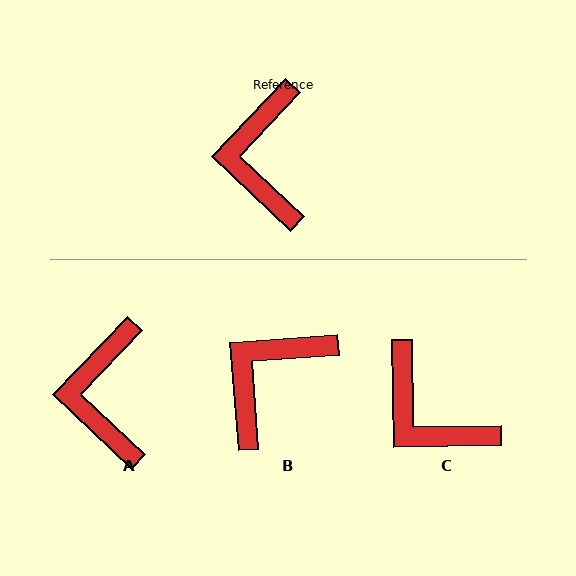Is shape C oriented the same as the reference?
No, it is off by about 44 degrees.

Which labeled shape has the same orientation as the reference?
A.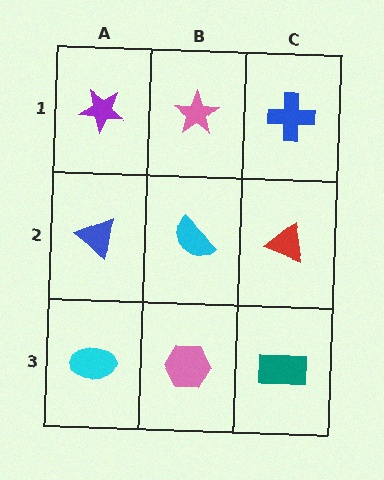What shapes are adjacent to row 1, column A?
A blue triangle (row 2, column A), a pink star (row 1, column B).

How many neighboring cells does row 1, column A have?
2.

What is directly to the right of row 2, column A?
A cyan semicircle.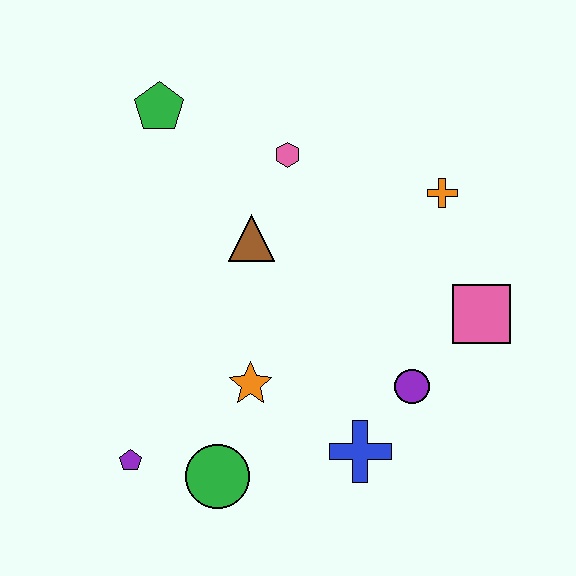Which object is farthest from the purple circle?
The green pentagon is farthest from the purple circle.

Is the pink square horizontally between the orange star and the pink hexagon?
No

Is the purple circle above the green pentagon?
No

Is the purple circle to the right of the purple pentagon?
Yes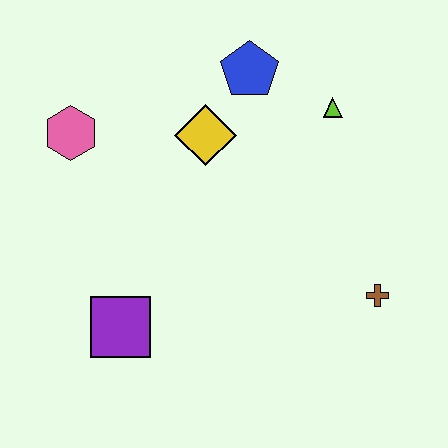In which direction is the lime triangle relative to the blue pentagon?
The lime triangle is to the right of the blue pentagon.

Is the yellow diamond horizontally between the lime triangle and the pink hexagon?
Yes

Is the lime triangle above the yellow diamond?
Yes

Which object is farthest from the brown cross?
The pink hexagon is farthest from the brown cross.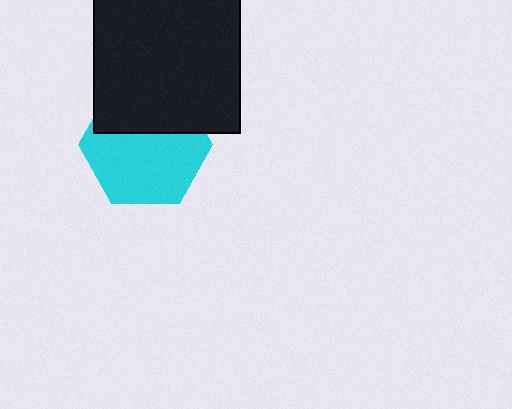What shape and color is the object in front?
The object in front is a black square.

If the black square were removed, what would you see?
You would see the complete cyan hexagon.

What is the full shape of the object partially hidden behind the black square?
The partially hidden object is a cyan hexagon.